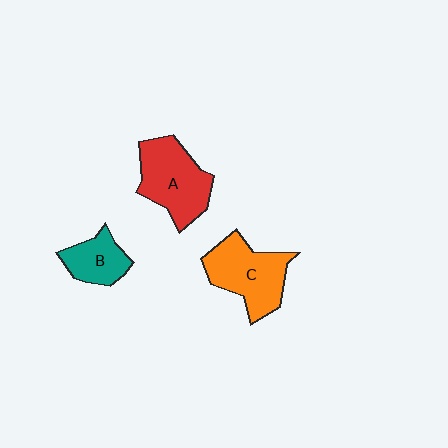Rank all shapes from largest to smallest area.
From largest to smallest: C (orange), A (red), B (teal).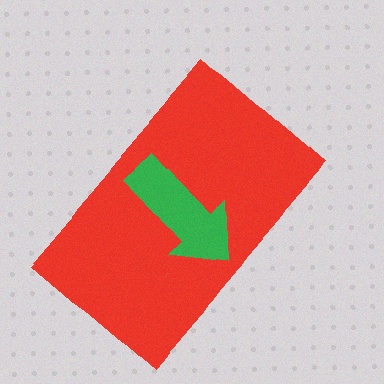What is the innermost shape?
The green arrow.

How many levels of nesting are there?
2.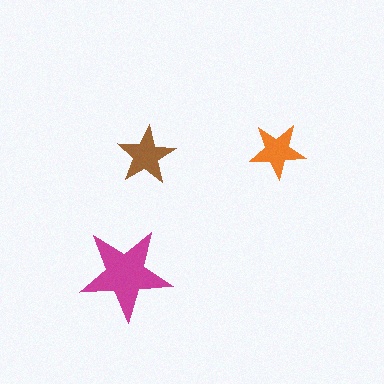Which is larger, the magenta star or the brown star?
The magenta one.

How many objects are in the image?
There are 3 objects in the image.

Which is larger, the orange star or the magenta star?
The magenta one.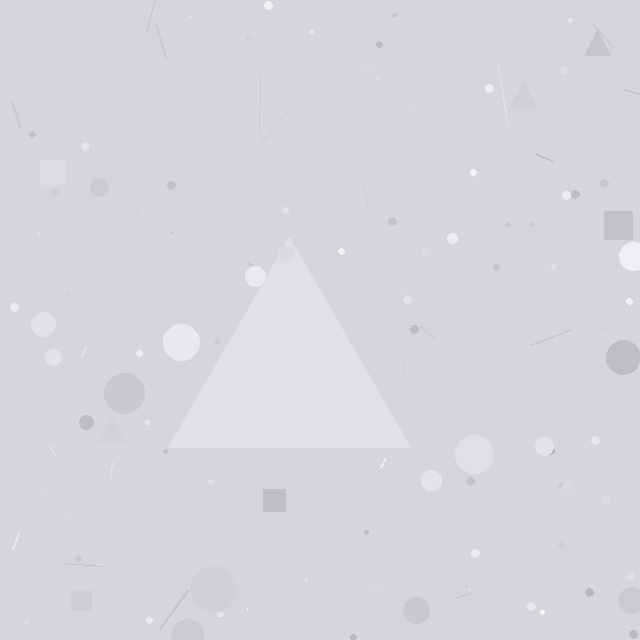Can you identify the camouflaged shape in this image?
The camouflaged shape is a triangle.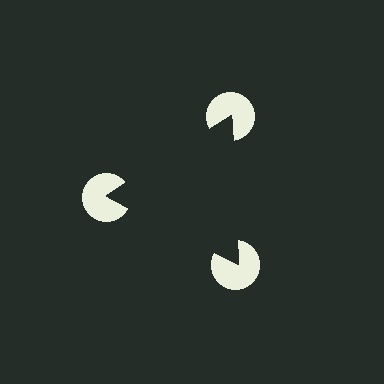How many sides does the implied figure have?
3 sides.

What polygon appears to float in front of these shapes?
An illusory triangle — its edges are inferred from the aligned wedge cuts in the pac-man discs, not physically drawn.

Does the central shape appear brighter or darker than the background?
It typically appears slightly darker than the background, even though no actual brightness change is drawn.